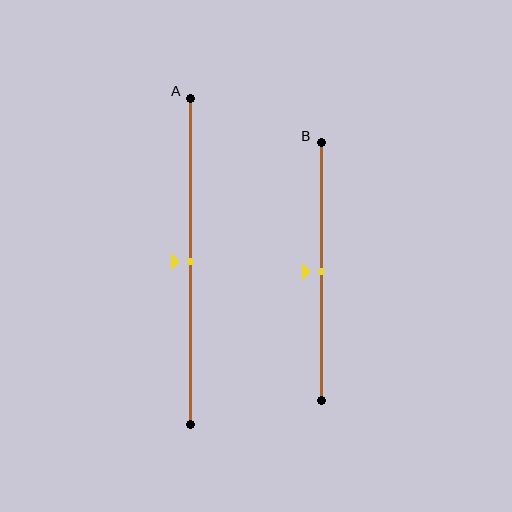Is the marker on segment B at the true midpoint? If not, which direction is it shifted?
Yes, the marker on segment B is at the true midpoint.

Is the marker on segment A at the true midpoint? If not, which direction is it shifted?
Yes, the marker on segment A is at the true midpoint.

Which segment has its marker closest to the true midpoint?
Segment A has its marker closest to the true midpoint.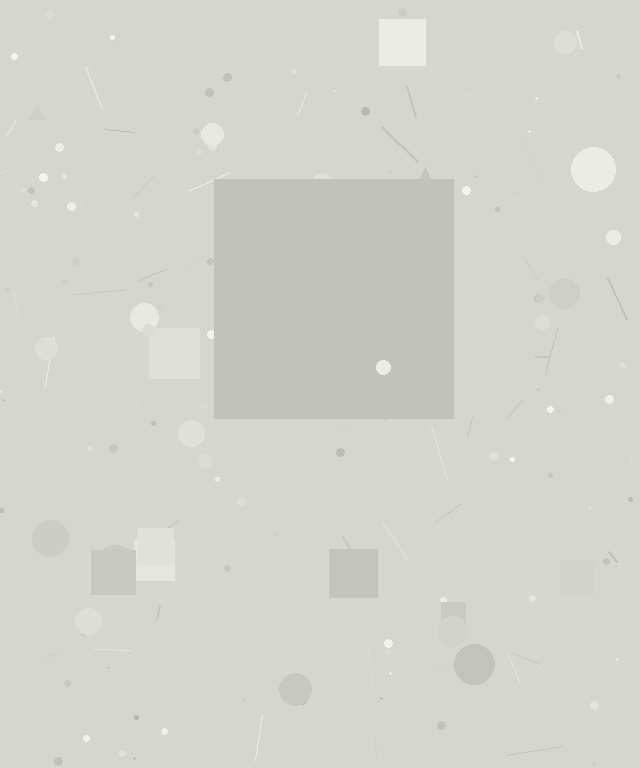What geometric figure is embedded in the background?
A square is embedded in the background.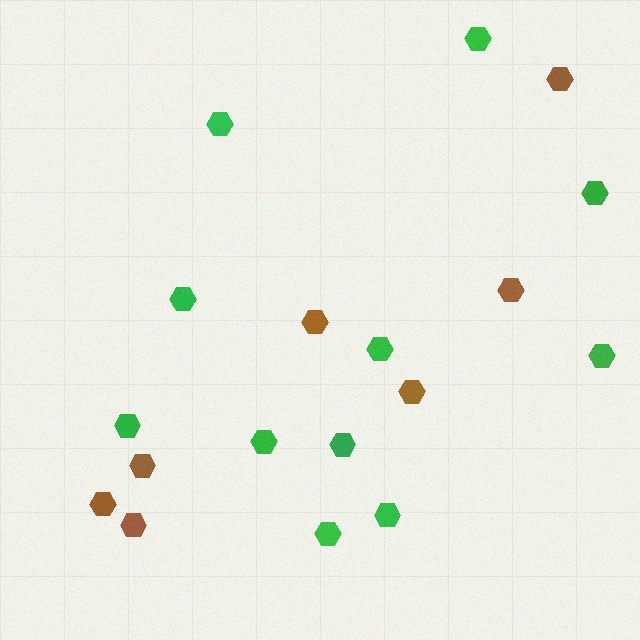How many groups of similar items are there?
There are 2 groups: one group of brown hexagons (7) and one group of green hexagons (11).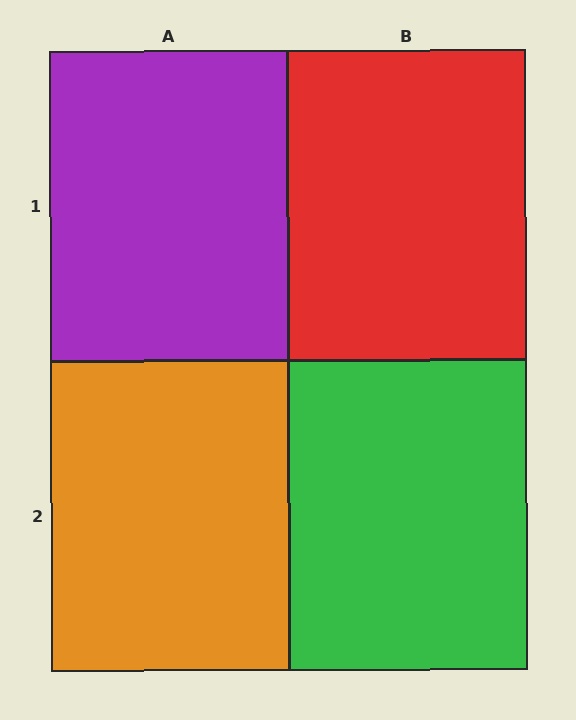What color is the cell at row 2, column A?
Orange.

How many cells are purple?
1 cell is purple.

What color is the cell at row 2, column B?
Green.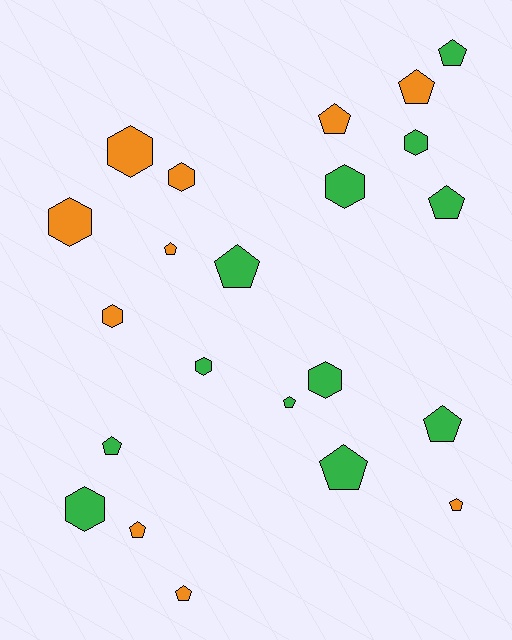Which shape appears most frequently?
Pentagon, with 13 objects.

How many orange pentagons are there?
There are 6 orange pentagons.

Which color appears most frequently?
Green, with 12 objects.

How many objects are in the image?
There are 22 objects.